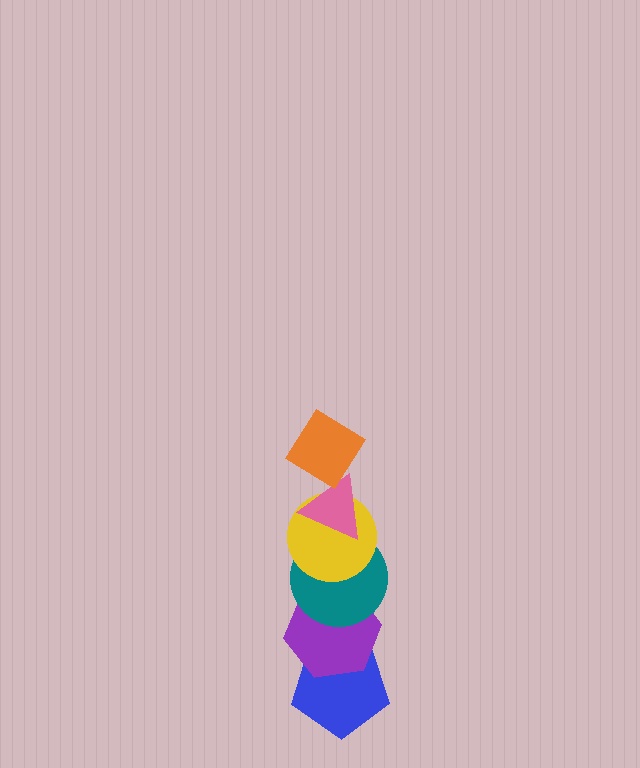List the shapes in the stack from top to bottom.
From top to bottom: the orange diamond, the pink triangle, the yellow circle, the teal circle, the purple hexagon, the blue pentagon.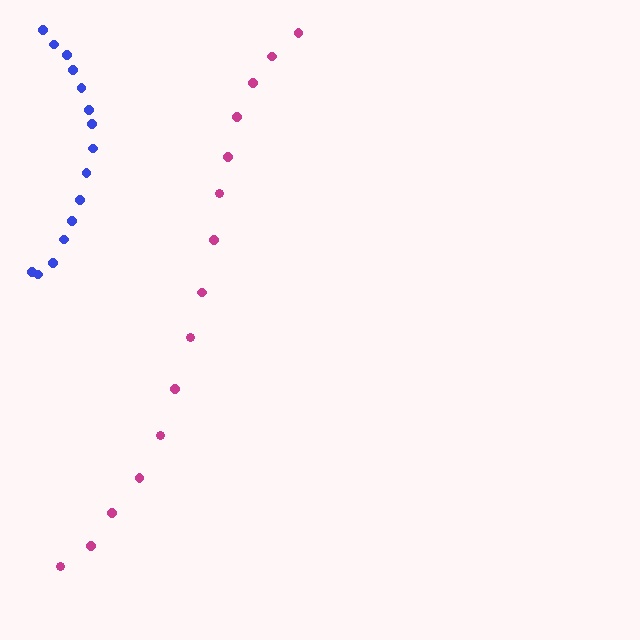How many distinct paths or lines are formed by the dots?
There are 2 distinct paths.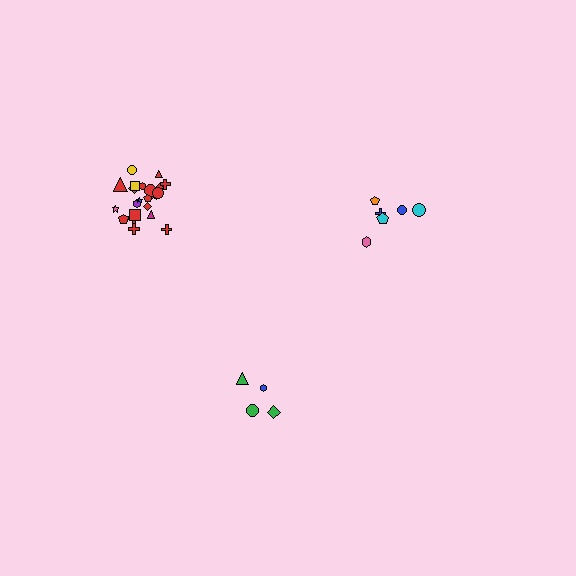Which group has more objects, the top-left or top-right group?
The top-left group.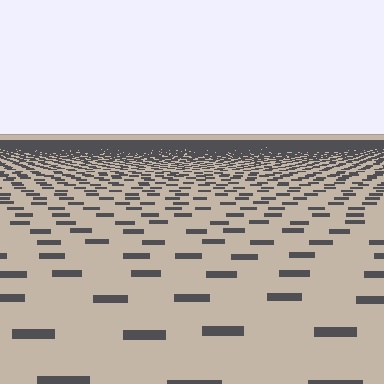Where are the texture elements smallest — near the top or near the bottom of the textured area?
Near the top.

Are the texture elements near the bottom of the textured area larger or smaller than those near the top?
Larger. Near the bottom, elements are closer to the viewer and appear at a bigger on-screen size.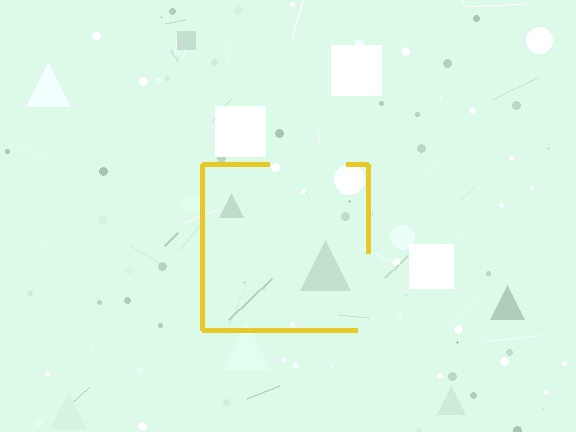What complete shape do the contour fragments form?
The contour fragments form a square.